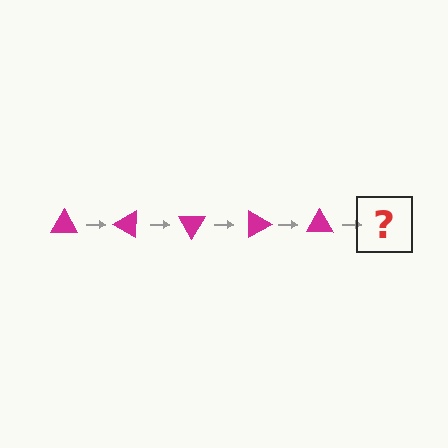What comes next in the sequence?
The next element should be a magenta triangle rotated 150 degrees.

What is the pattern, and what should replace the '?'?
The pattern is that the triangle rotates 30 degrees each step. The '?' should be a magenta triangle rotated 150 degrees.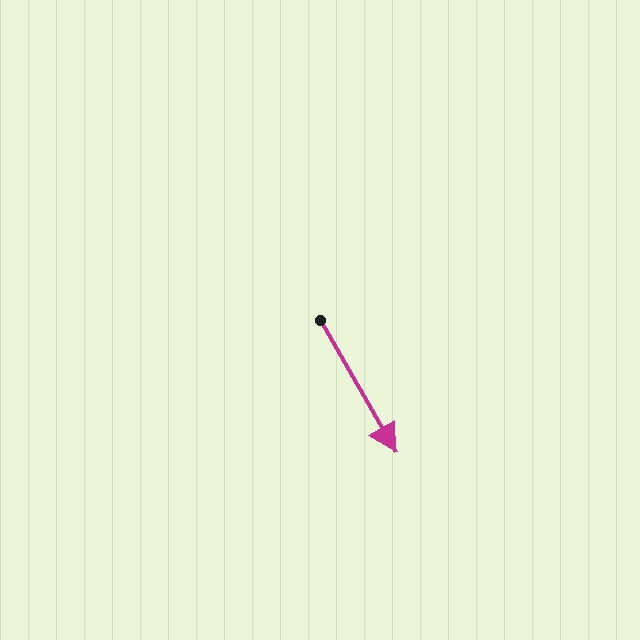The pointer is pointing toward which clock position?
Roughly 5 o'clock.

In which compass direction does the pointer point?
Southeast.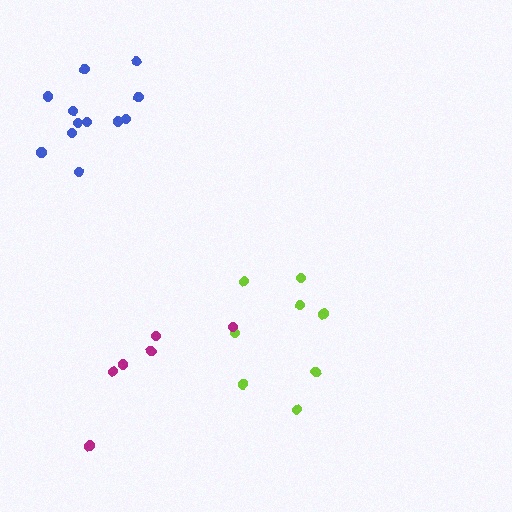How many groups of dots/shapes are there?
There are 3 groups.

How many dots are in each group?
Group 1: 8 dots, Group 2: 12 dots, Group 3: 6 dots (26 total).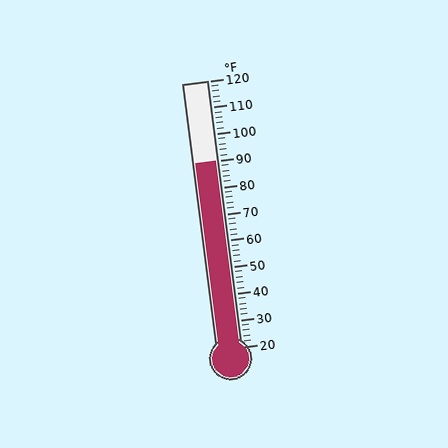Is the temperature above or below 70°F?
The temperature is above 70°F.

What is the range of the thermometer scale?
The thermometer scale ranges from 20°F to 120°F.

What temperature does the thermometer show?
The thermometer shows approximately 90°F.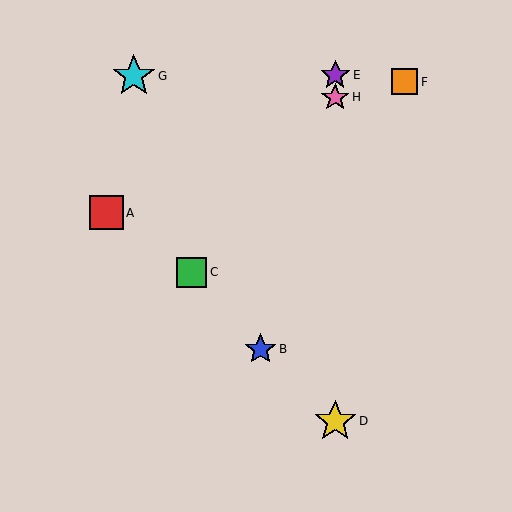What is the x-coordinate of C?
Object C is at x≈192.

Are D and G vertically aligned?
No, D is at x≈335 and G is at x≈134.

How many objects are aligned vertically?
3 objects (D, E, H) are aligned vertically.